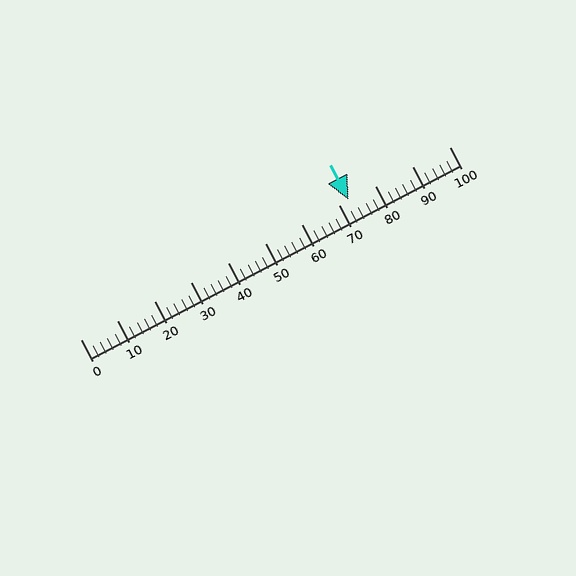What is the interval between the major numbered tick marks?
The major tick marks are spaced 10 units apart.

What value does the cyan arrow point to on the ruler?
The cyan arrow points to approximately 73.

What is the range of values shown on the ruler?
The ruler shows values from 0 to 100.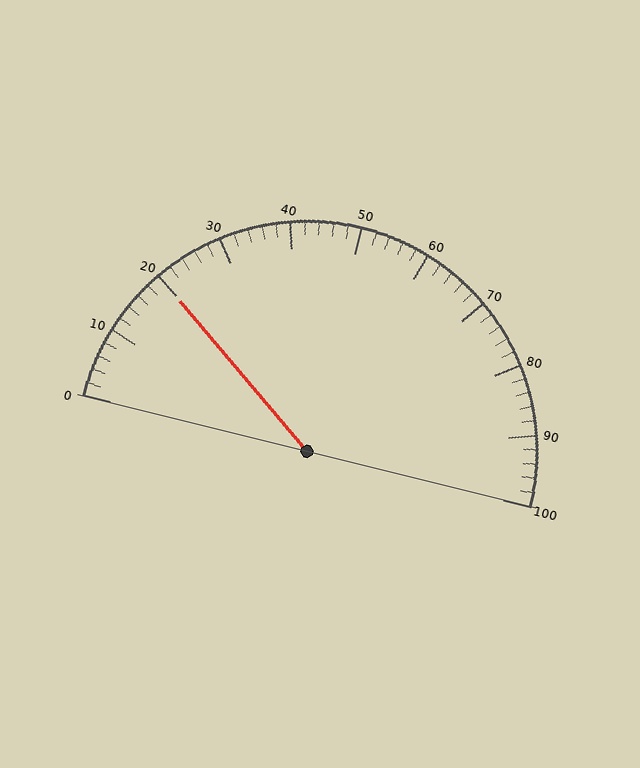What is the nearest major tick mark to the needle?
The nearest major tick mark is 20.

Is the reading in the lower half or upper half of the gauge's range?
The reading is in the lower half of the range (0 to 100).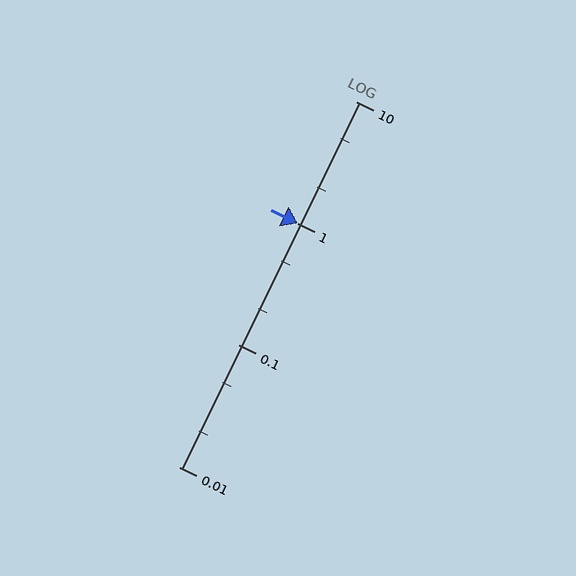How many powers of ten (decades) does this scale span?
The scale spans 3 decades, from 0.01 to 10.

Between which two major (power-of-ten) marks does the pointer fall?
The pointer is between 1 and 10.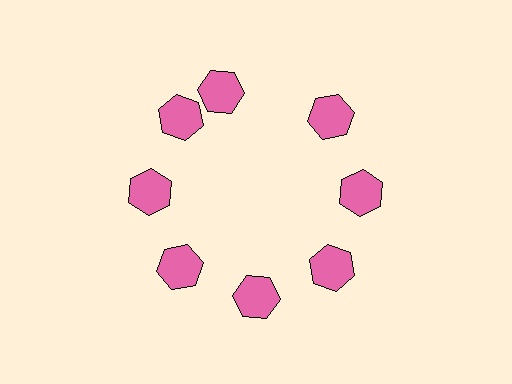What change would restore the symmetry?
The symmetry would be restored by rotating it back into even spacing with its neighbors so that all 8 hexagons sit at equal angles and equal distance from the center.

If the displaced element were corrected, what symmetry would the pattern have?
It would have 8-fold rotational symmetry — the pattern would map onto itself every 45 degrees.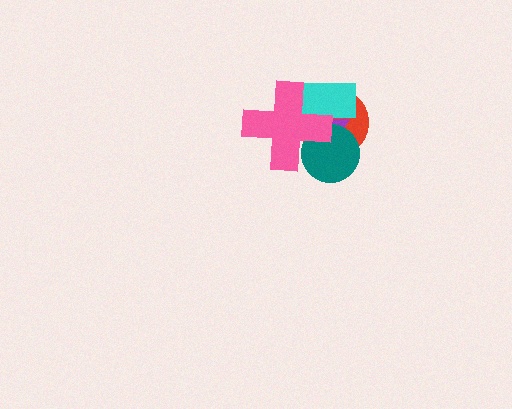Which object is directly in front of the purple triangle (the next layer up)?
The cyan rectangle is directly in front of the purple triangle.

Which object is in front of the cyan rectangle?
The pink cross is in front of the cyan rectangle.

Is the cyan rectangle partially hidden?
Yes, it is partially covered by another shape.